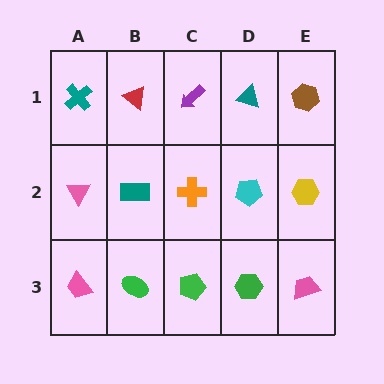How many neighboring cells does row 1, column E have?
2.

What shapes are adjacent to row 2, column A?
A teal cross (row 1, column A), a pink trapezoid (row 3, column A), a teal rectangle (row 2, column B).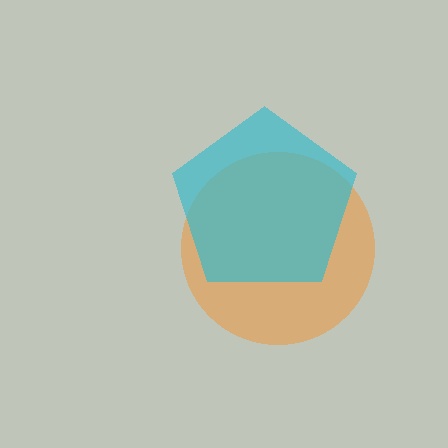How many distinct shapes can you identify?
There are 2 distinct shapes: an orange circle, a cyan pentagon.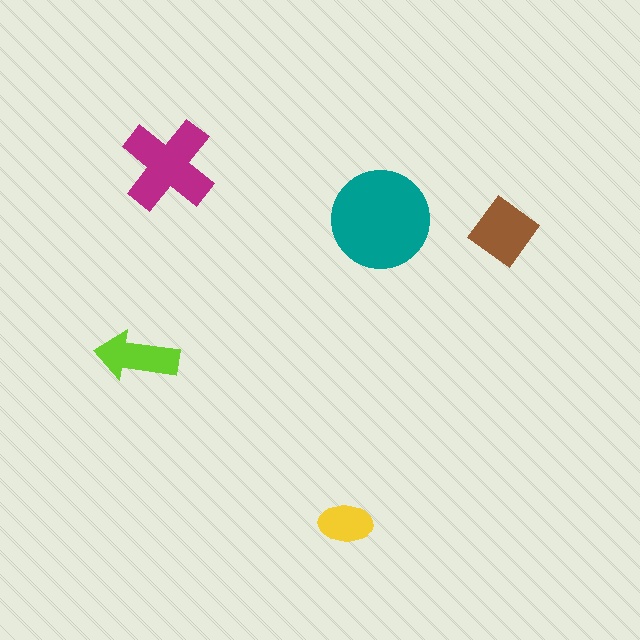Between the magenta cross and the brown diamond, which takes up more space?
The magenta cross.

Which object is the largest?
The teal circle.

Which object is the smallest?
The yellow ellipse.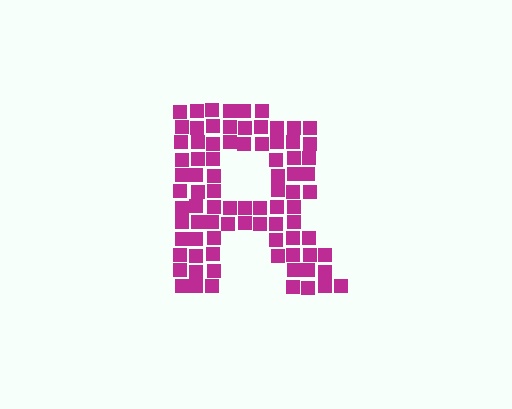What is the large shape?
The large shape is the letter R.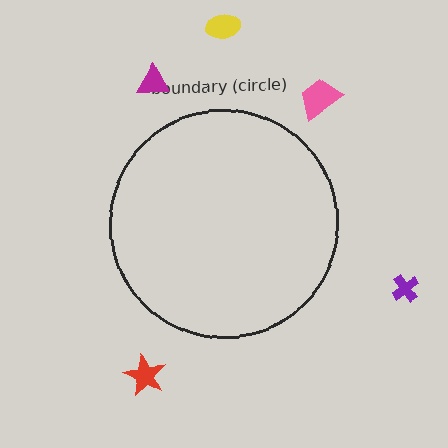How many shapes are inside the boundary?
0 inside, 5 outside.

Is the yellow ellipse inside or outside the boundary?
Outside.